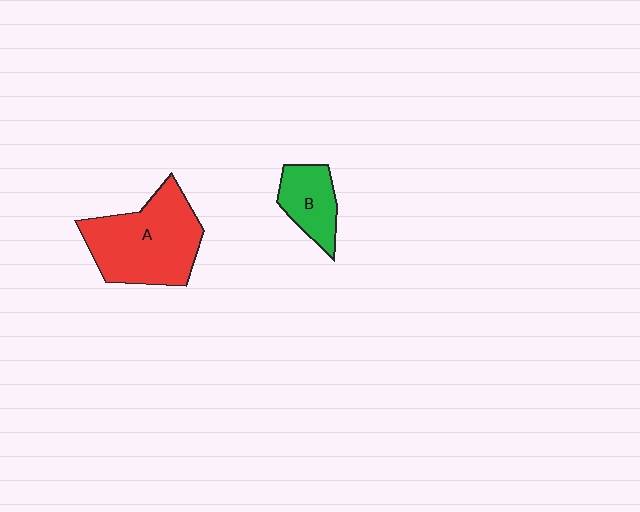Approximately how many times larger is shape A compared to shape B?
Approximately 2.2 times.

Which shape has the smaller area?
Shape B (green).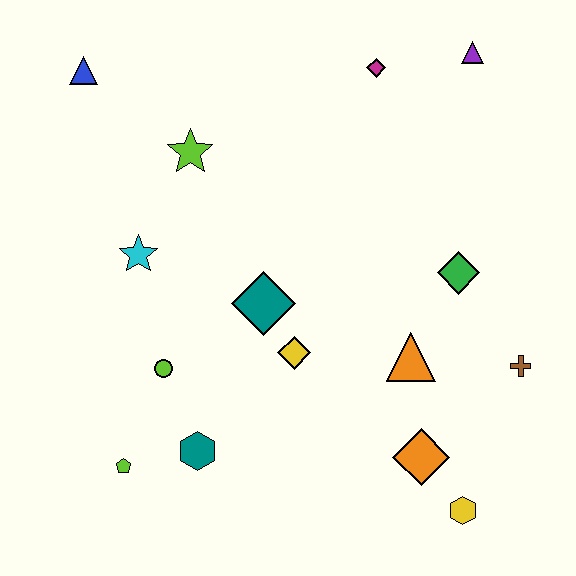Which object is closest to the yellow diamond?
The teal diamond is closest to the yellow diamond.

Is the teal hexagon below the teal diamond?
Yes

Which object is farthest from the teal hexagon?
The purple triangle is farthest from the teal hexagon.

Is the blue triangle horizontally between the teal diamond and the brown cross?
No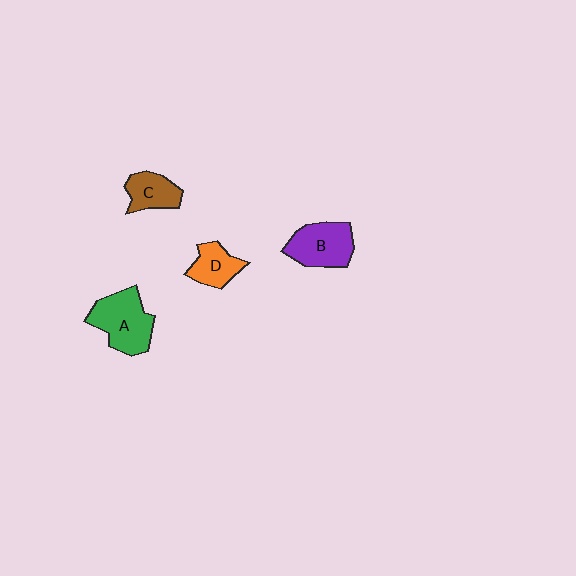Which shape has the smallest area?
Shape D (orange).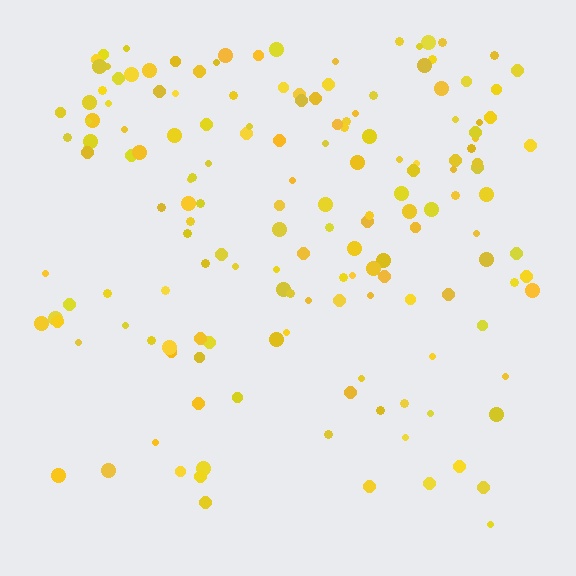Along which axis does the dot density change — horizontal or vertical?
Vertical.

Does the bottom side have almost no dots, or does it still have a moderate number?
Still a moderate number, just noticeably fewer than the top.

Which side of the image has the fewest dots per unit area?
The bottom.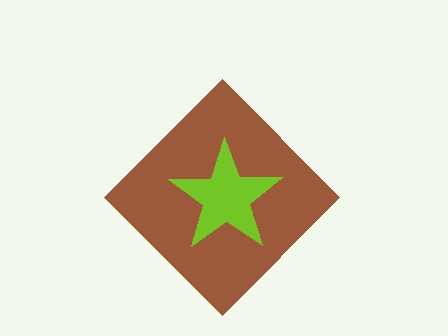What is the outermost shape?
The brown diamond.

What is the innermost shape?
The lime star.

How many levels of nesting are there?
2.